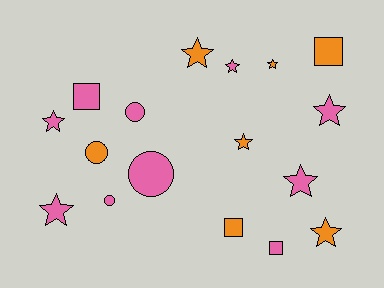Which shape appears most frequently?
Star, with 9 objects.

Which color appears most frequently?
Pink, with 10 objects.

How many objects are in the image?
There are 17 objects.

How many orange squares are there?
There are 2 orange squares.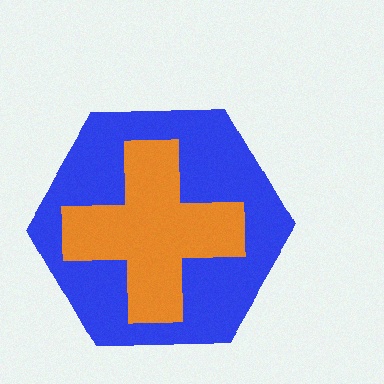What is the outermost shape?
The blue hexagon.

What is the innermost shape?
The orange cross.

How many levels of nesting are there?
2.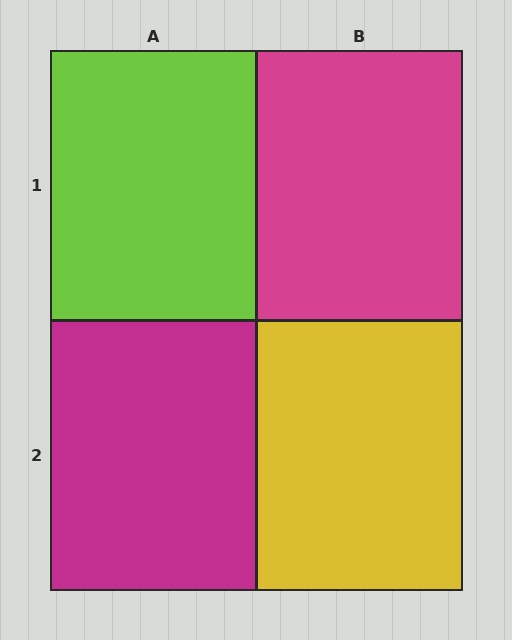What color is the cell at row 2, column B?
Yellow.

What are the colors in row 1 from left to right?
Lime, magenta.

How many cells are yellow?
1 cell is yellow.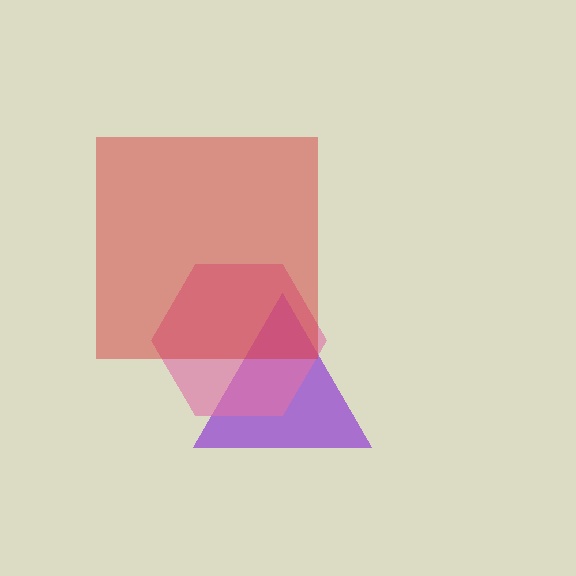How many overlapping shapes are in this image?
There are 3 overlapping shapes in the image.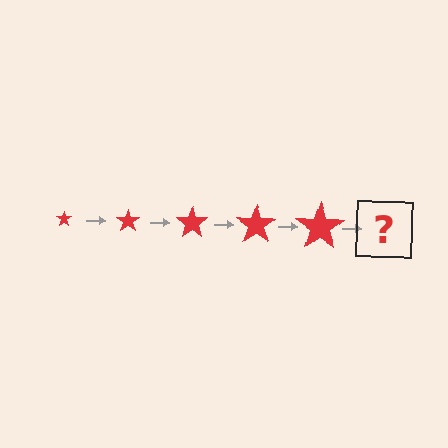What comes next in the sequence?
The next element should be a red star, larger than the previous one.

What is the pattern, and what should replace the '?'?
The pattern is that the star gets progressively larger each step. The '?' should be a red star, larger than the previous one.